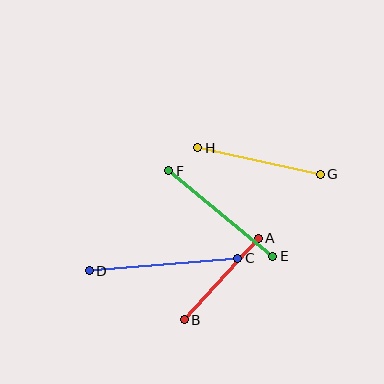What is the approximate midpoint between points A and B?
The midpoint is at approximately (221, 279) pixels.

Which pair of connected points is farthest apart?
Points C and D are farthest apart.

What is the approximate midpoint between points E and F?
The midpoint is at approximately (221, 213) pixels.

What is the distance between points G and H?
The distance is approximately 126 pixels.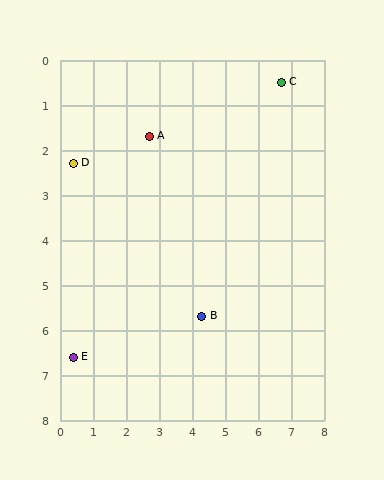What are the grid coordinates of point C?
Point C is at approximately (6.7, 0.5).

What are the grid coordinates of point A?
Point A is at approximately (2.7, 1.7).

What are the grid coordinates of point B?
Point B is at approximately (4.3, 5.7).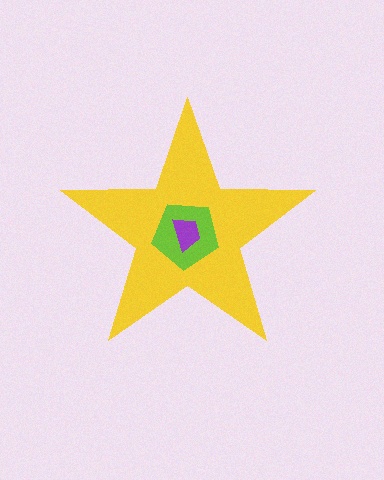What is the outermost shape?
The yellow star.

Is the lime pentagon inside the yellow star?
Yes.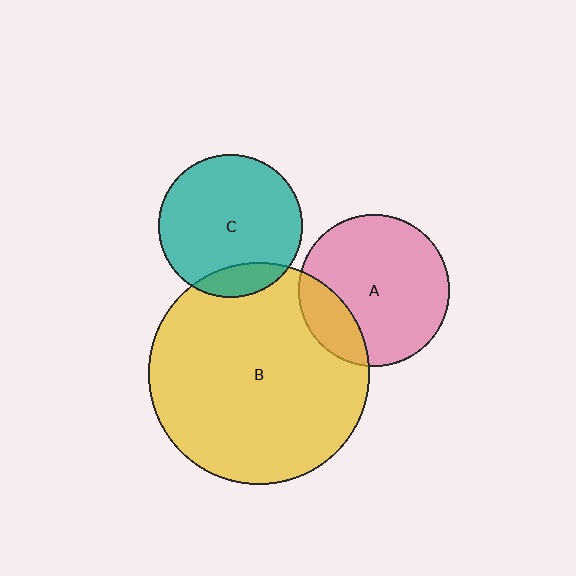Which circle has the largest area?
Circle B (yellow).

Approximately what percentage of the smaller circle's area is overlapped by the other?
Approximately 15%.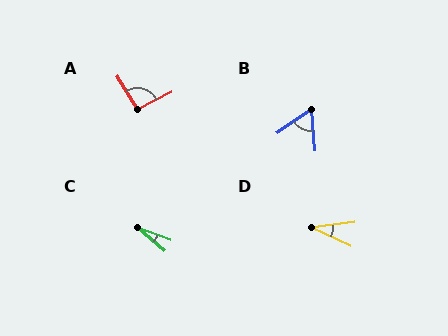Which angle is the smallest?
C, at approximately 19 degrees.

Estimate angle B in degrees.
Approximately 59 degrees.